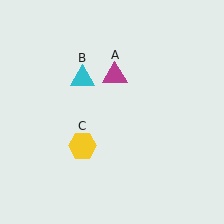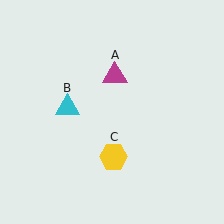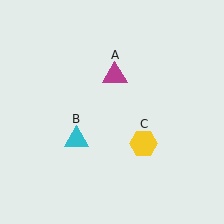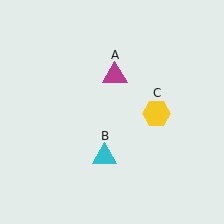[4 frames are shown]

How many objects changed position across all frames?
2 objects changed position: cyan triangle (object B), yellow hexagon (object C).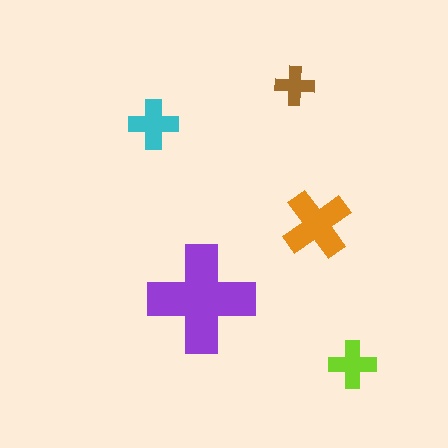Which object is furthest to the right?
The lime cross is rightmost.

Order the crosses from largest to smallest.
the purple one, the orange one, the cyan one, the lime one, the brown one.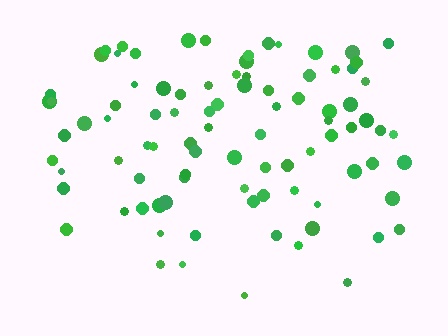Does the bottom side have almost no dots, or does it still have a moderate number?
Still a moderate number, just noticeably fewer than the top.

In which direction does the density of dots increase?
From bottom to top, with the top side densest.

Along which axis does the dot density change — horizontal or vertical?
Vertical.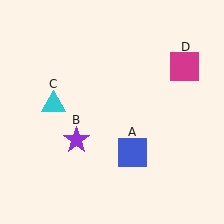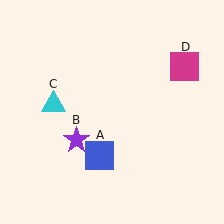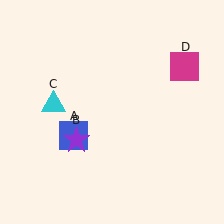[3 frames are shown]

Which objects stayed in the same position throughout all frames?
Purple star (object B) and cyan triangle (object C) and magenta square (object D) remained stationary.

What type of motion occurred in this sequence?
The blue square (object A) rotated clockwise around the center of the scene.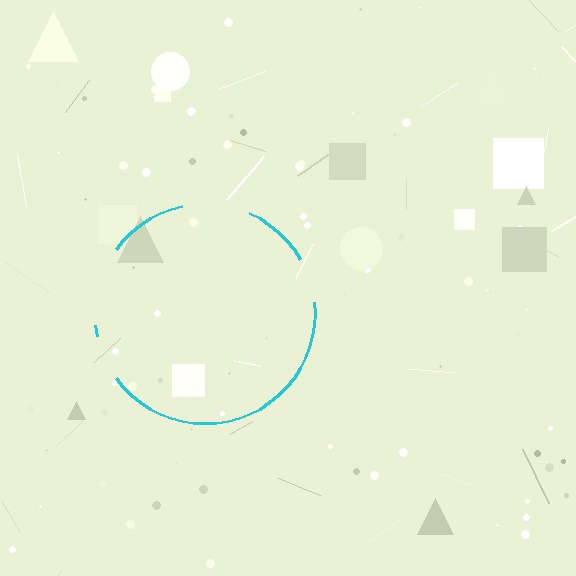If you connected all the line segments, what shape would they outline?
They would outline a circle.